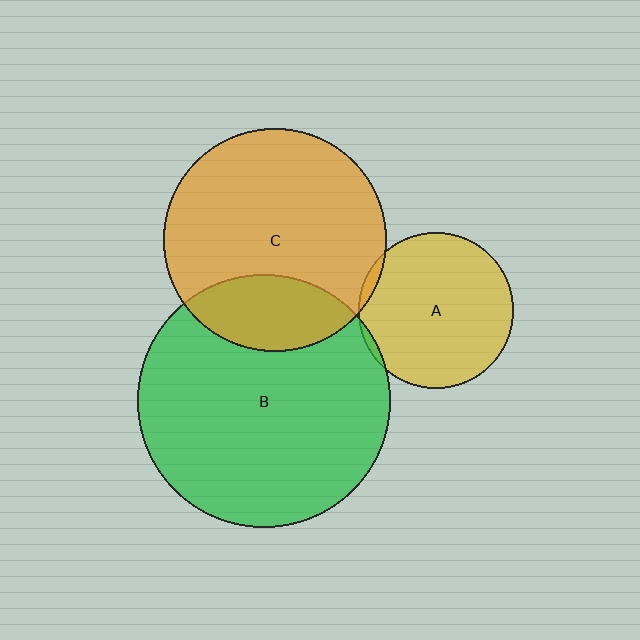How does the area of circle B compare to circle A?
Approximately 2.6 times.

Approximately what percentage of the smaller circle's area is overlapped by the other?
Approximately 5%.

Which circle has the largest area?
Circle B (green).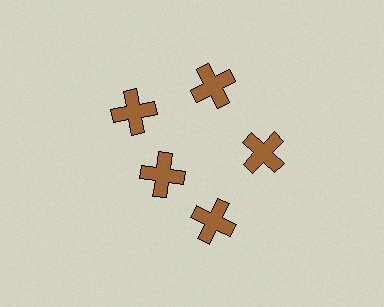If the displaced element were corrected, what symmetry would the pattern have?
It would have 5-fold rotational symmetry — the pattern would map onto itself every 72 degrees.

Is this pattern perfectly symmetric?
No. The 5 brown crosses are arranged in a ring, but one element near the 8 o'clock position is pulled inward toward the center, breaking the 5-fold rotational symmetry.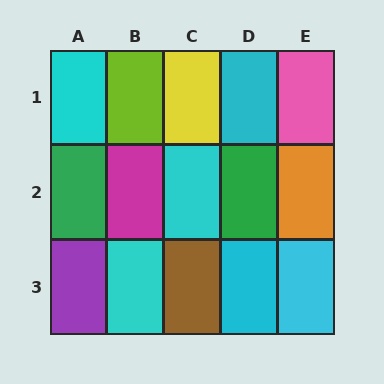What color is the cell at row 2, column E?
Orange.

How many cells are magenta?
1 cell is magenta.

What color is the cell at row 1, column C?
Yellow.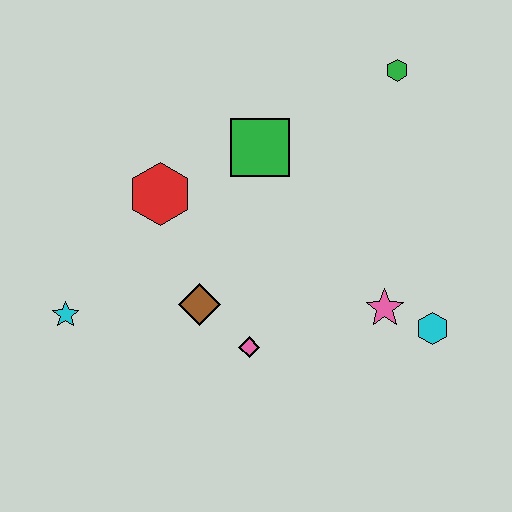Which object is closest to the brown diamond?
The pink diamond is closest to the brown diamond.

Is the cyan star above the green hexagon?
No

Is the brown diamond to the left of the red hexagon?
No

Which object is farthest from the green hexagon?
The cyan star is farthest from the green hexagon.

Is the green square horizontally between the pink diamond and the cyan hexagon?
Yes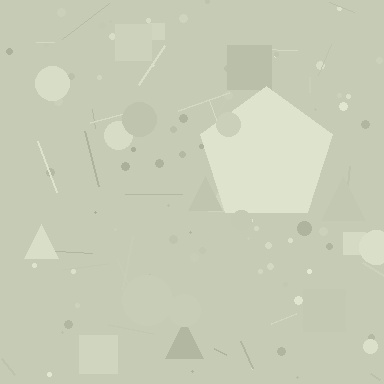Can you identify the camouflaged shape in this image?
The camouflaged shape is a pentagon.